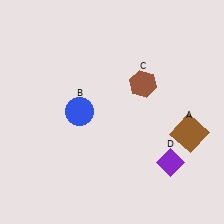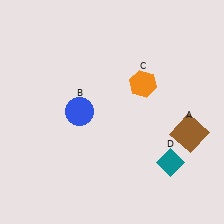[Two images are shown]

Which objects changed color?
C changed from brown to orange. D changed from purple to teal.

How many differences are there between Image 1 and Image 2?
There are 2 differences between the two images.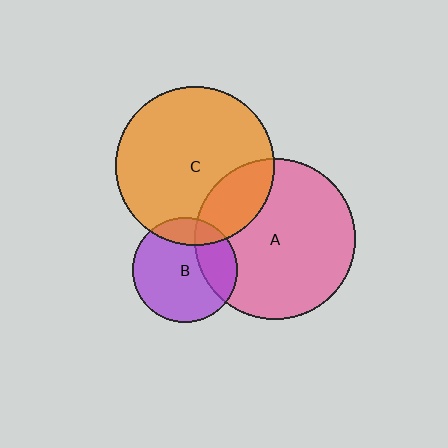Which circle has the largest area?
Circle A (pink).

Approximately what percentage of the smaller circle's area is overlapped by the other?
Approximately 20%.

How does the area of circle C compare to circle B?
Approximately 2.3 times.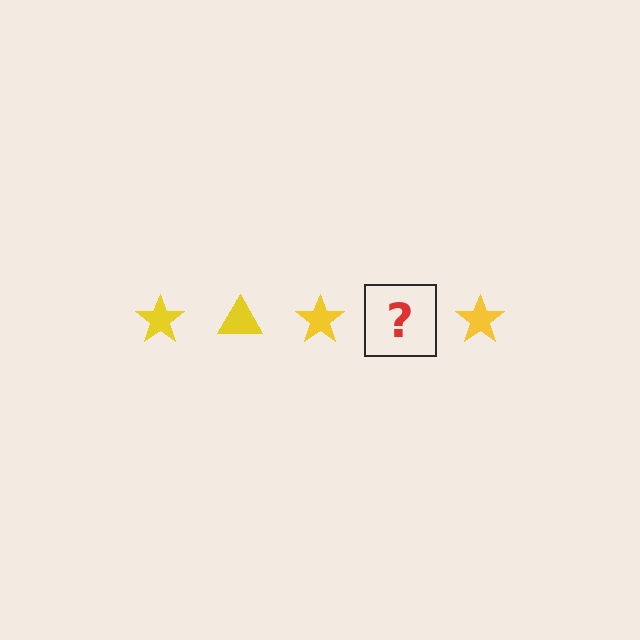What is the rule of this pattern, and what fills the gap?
The rule is that the pattern cycles through star, triangle shapes in yellow. The gap should be filled with a yellow triangle.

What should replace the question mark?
The question mark should be replaced with a yellow triangle.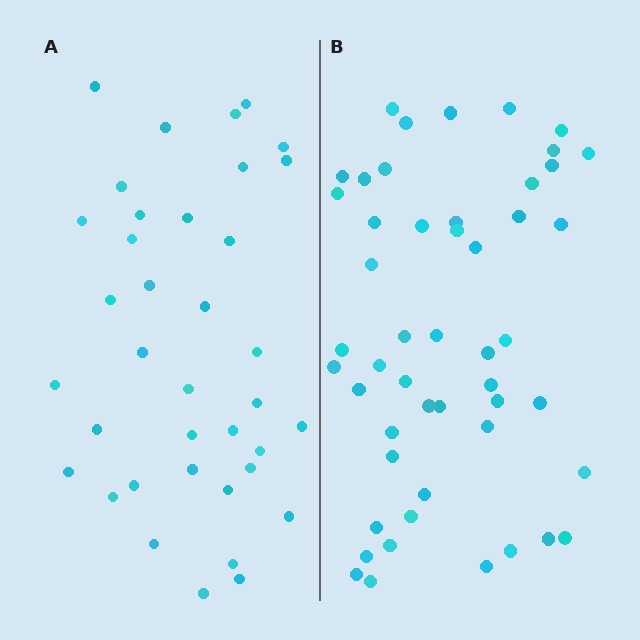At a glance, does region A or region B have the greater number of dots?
Region B (the right region) has more dots.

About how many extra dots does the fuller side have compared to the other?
Region B has approximately 15 more dots than region A.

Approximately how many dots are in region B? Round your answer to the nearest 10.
About 50 dots.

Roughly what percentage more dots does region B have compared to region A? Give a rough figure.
About 35% more.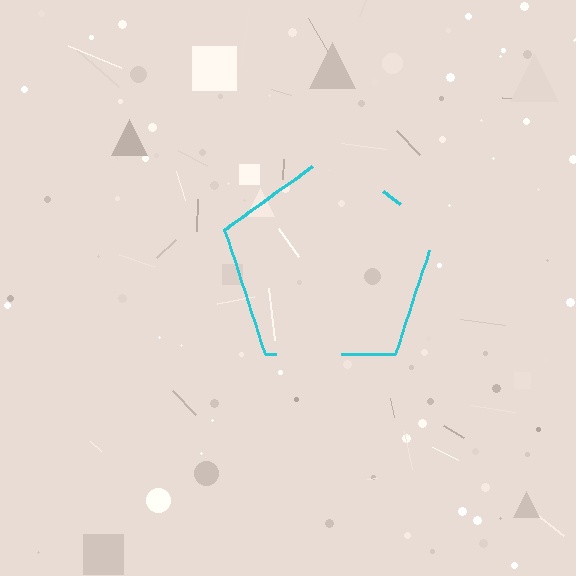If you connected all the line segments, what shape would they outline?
They would outline a pentagon.